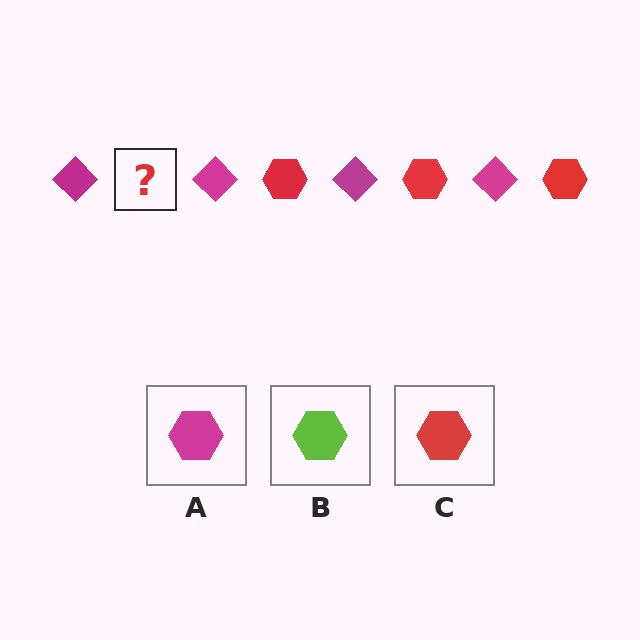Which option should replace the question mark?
Option C.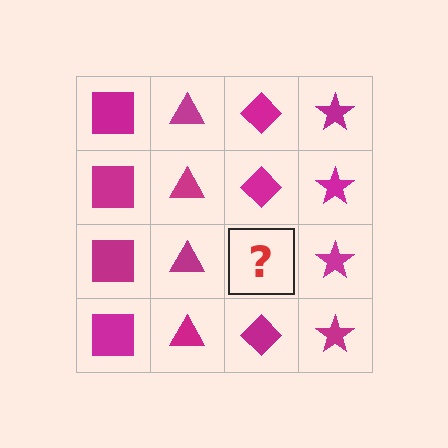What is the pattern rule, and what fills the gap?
The rule is that each column has a consistent shape. The gap should be filled with a magenta diamond.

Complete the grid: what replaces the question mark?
The question mark should be replaced with a magenta diamond.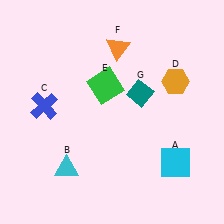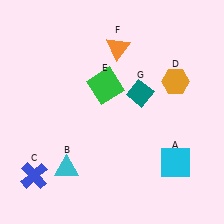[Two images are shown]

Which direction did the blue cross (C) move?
The blue cross (C) moved down.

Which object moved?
The blue cross (C) moved down.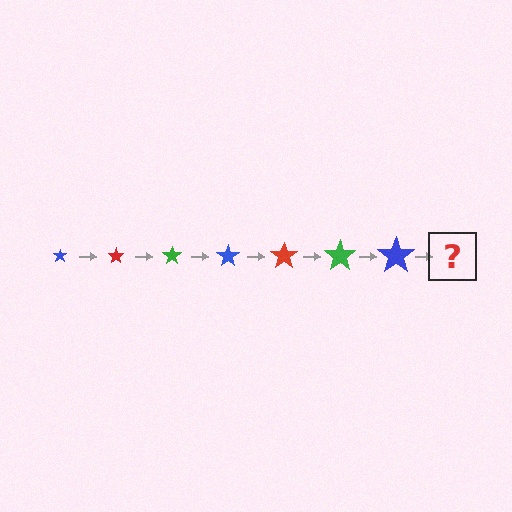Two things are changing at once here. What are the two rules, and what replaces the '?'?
The two rules are that the star grows larger each step and the color cycles through blue, red, and green. The '?' should be a red star, larger than the previous one.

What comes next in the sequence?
The next element should be a red star, larger than the previous one.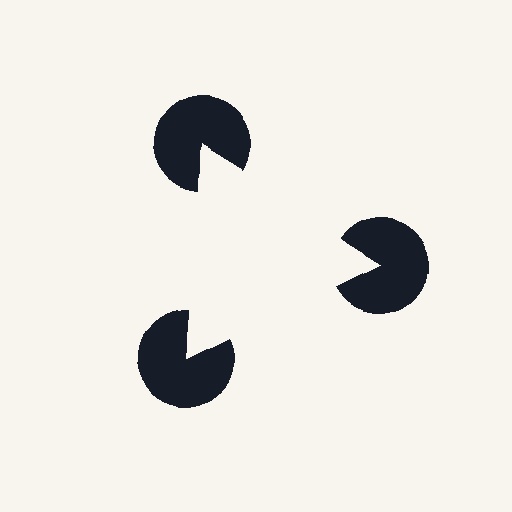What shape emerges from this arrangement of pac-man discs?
An illusory triangle — its edges are inferred from the aligned wedge cuts in the pac-man discs, not physically drawn.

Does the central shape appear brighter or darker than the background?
It typically appears slightly brighter than the background, even though no actual brightness change is drawn.